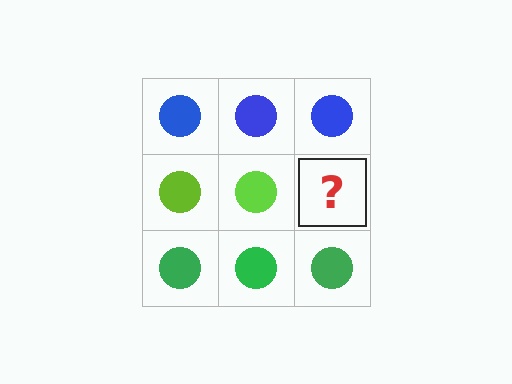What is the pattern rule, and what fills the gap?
The rule is that each row has a consistent color. The gap should be filled with a lime circle.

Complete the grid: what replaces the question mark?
The question mark should be replaced with a lime circle.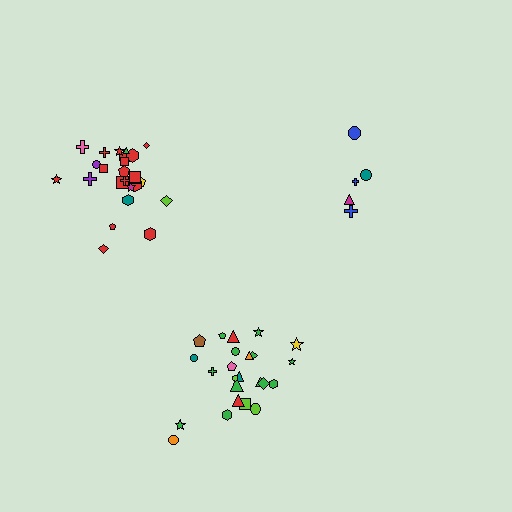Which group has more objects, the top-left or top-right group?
The top-left group.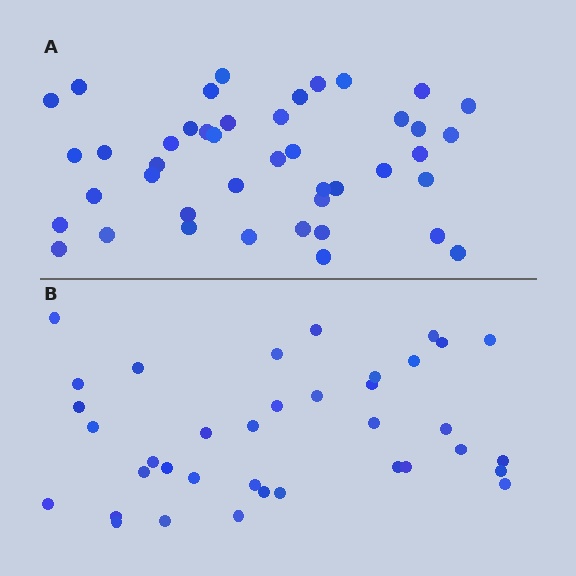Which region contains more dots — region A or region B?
Region A (the top region) has more dots.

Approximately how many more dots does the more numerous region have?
Region A has about 6 more dots than region B.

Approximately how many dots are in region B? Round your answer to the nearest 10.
About 40 dots. (The exact count is 37, which rounds to 40.)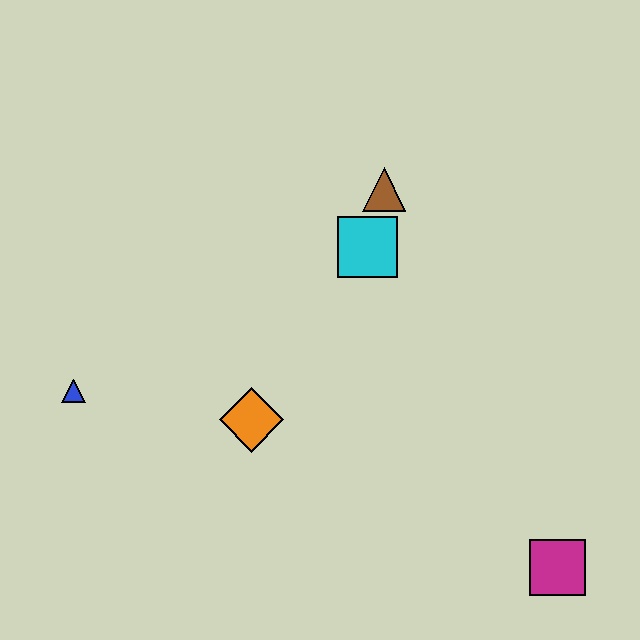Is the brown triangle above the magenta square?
Yes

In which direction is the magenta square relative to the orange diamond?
The magenta square is to the right of the orange diamond.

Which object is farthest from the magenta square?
The blue triangle is farthest from the magenta square.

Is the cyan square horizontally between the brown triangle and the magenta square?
No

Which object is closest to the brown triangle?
The cyan square is closest to the brown triangle.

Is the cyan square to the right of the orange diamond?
Yes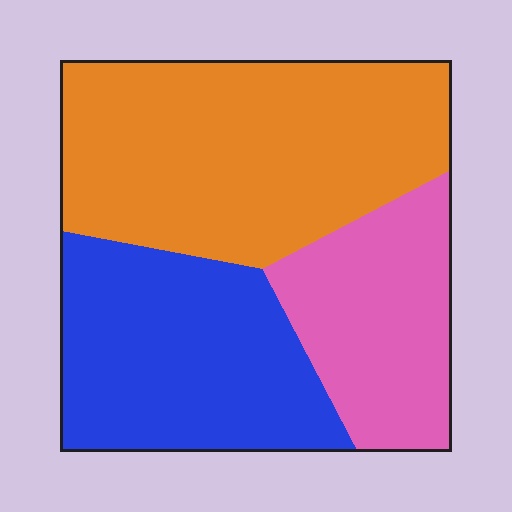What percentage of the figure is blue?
Blue covers about 30% of the figure.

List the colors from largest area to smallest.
From largest to smallest: orange, blue, pink.